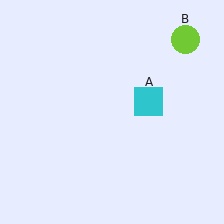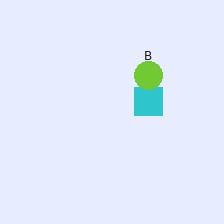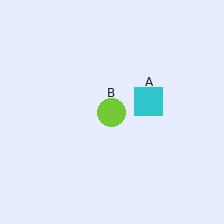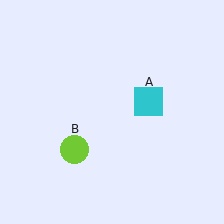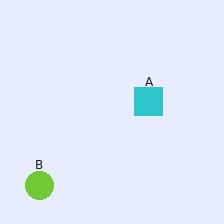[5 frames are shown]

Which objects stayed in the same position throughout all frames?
Cyan square (object A) remained stationary.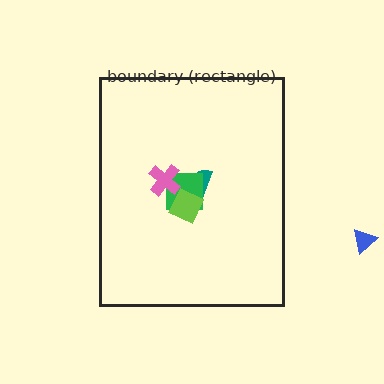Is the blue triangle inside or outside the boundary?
Outside.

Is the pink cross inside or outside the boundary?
Inside.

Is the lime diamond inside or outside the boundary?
Inside.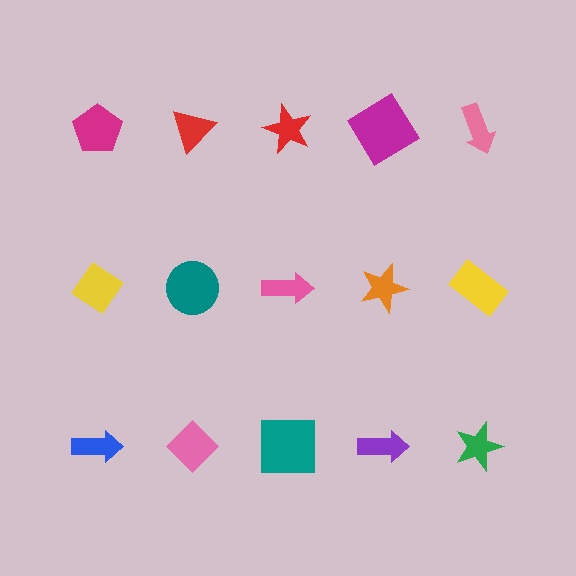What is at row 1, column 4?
A magenta diamond.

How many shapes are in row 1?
5 shapes.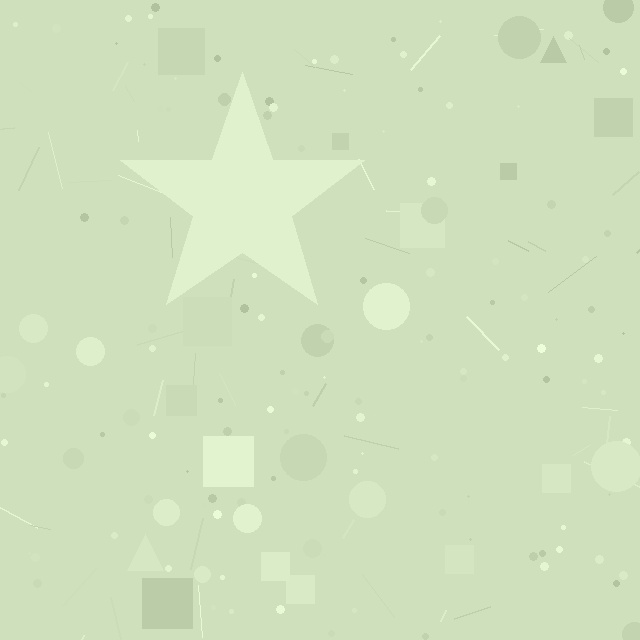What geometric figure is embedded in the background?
A star is embedded in the background.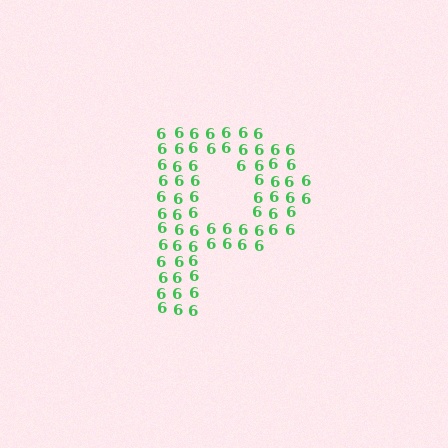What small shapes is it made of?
It is made of small digit 6's.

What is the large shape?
The large shape is the letter P.